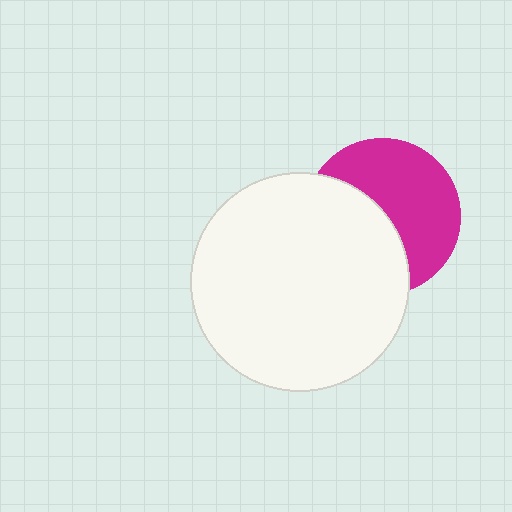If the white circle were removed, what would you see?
You would see the complete magenta circle.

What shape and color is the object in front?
The object in front is a white circle.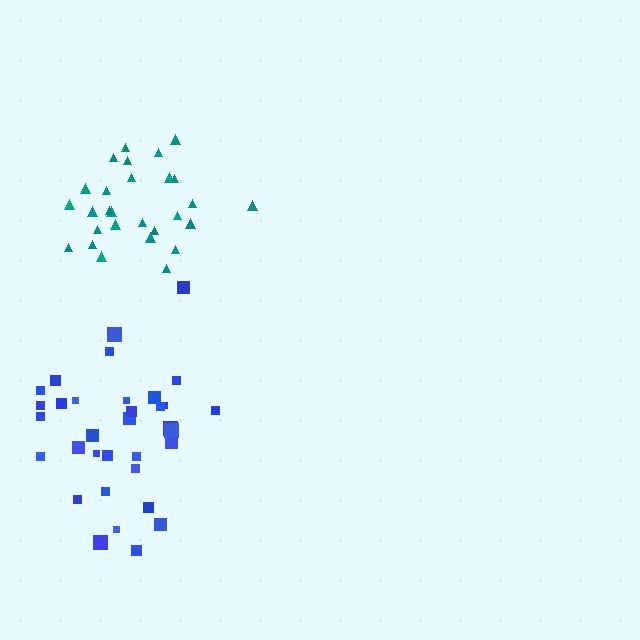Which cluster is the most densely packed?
Teal.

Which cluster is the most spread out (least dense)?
Blue.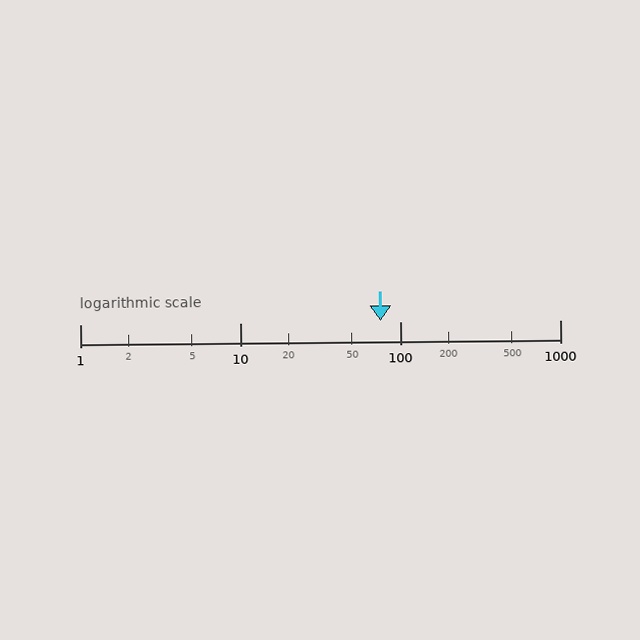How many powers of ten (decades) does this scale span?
The scale spans 3 decades, from 1 to 1000.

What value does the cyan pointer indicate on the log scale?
The pointer indicates approximately 76.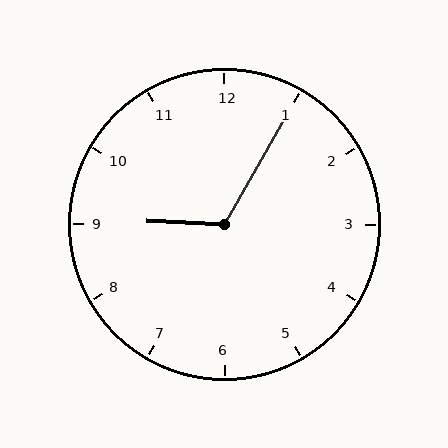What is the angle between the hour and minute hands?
Approximately 118 degrees.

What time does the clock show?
9:05.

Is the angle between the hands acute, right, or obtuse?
It is obtuse.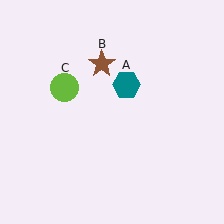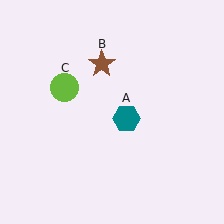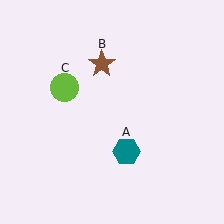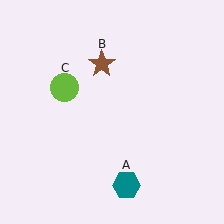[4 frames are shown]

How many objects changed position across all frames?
1 object changed position: teal hexagon (object A).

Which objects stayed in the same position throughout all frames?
Brown star (object B) and lime circle (object C) remained stationary.